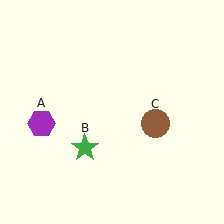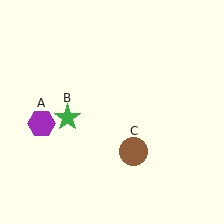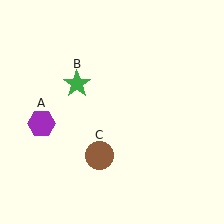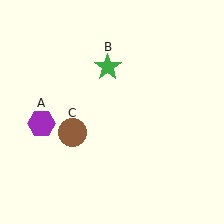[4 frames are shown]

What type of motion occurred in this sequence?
The green star (object B), brown circle (object C) rotated clockwise around the center of the scene.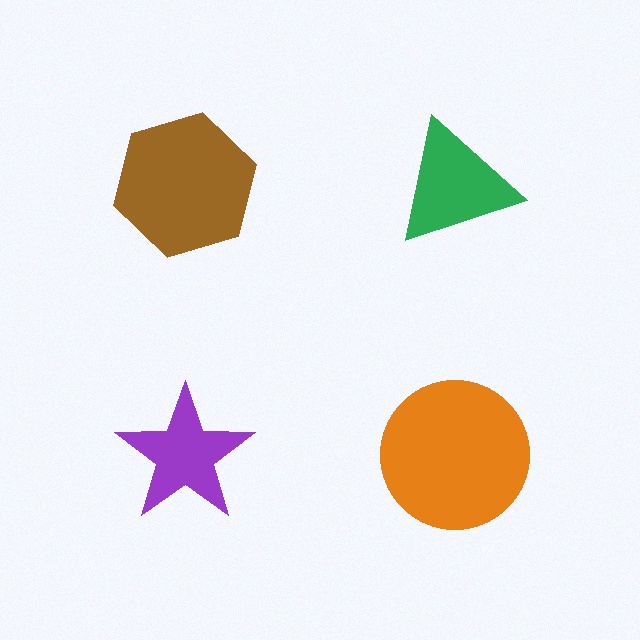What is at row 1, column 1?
A brown hexagon.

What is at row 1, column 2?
A green triangle.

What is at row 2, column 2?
An orange circle.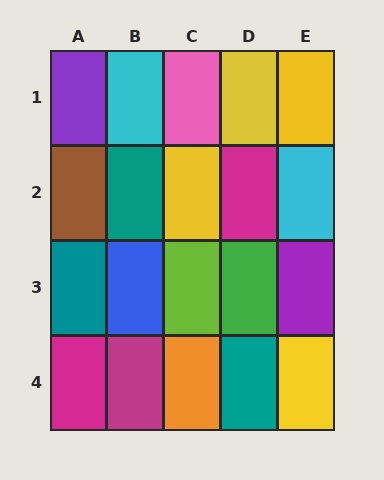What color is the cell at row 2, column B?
Teal.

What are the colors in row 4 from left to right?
Magenta, magenta, orange, teal, yellow.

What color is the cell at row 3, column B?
Blue.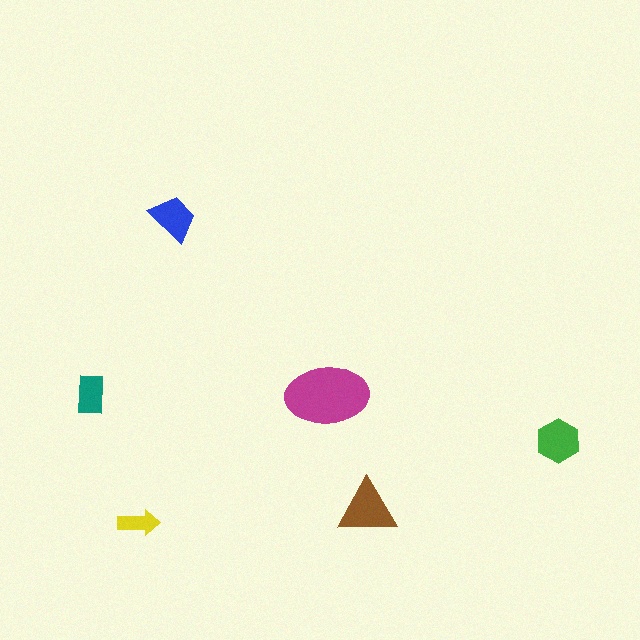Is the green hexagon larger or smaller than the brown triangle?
Smaller.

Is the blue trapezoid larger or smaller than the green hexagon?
Smaller.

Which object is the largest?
The magenta ellipse.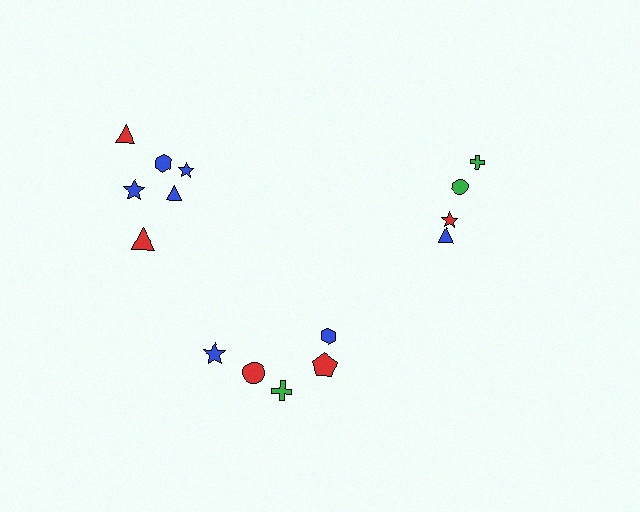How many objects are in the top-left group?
There are 6 objects.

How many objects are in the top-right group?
There are 4 objects.